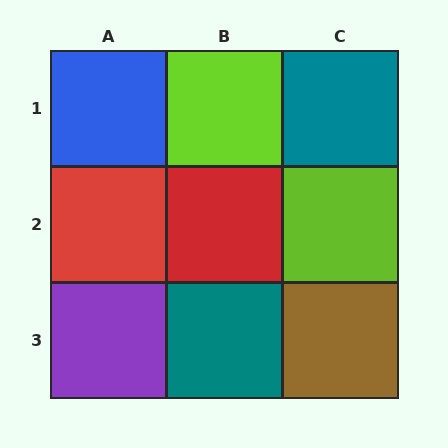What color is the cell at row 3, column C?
Brown.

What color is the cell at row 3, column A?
Purple.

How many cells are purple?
1 cell is purple.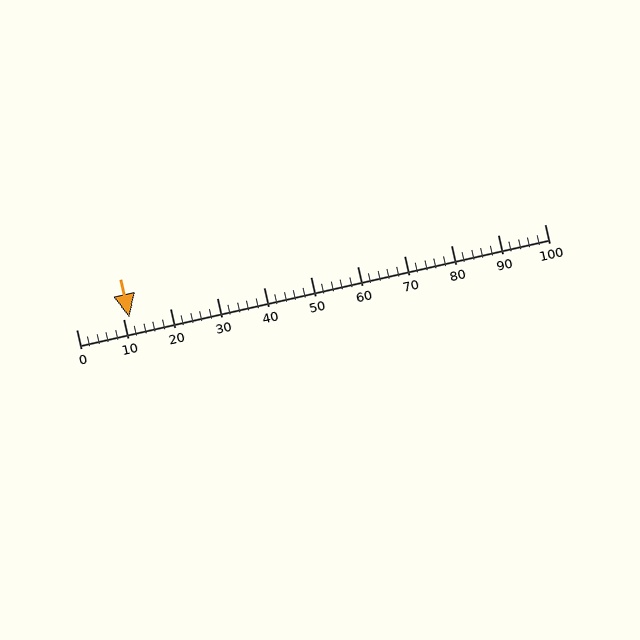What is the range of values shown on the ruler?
The ruler shows values from 0 to 100.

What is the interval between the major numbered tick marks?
The major tick marks are spaced 10 units apart.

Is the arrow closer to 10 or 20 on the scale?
The arrow is closer to 10.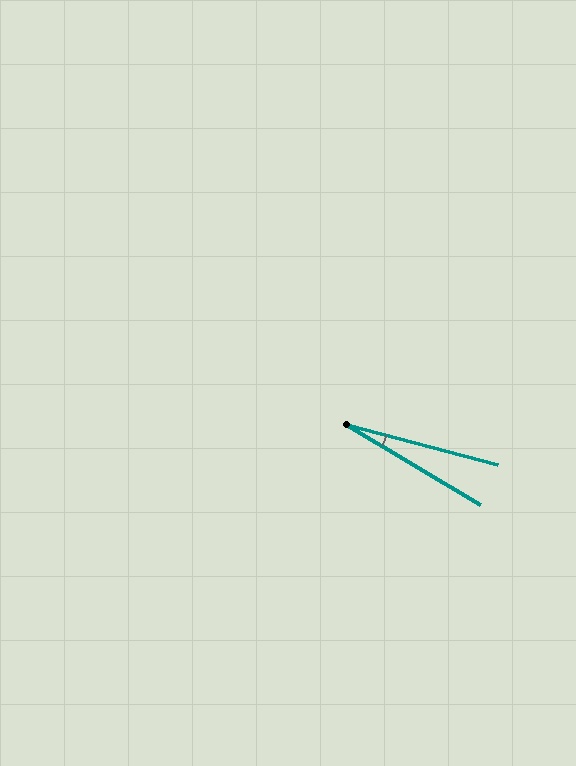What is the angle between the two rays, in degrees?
Approximately 16 degrees.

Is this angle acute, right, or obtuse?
It is acute.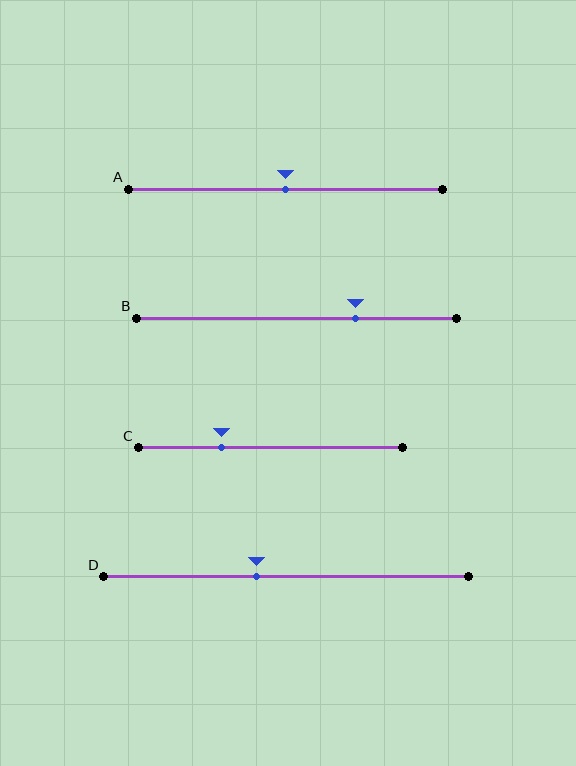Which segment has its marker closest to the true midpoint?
Segment A has its marker closest to the true midpoint.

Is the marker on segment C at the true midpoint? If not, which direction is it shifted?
No, the marker on segment C is shifted to the left by about 18% of the segment length.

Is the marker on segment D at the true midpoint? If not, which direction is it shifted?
No, the marker on segment D is shifted to the left by about 8% of the segment length.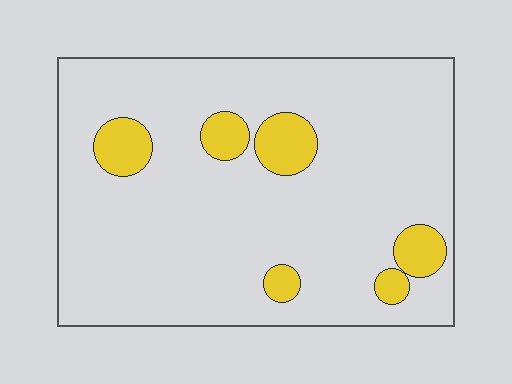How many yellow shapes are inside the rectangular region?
6.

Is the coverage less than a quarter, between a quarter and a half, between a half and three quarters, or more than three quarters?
Less than a quarter.